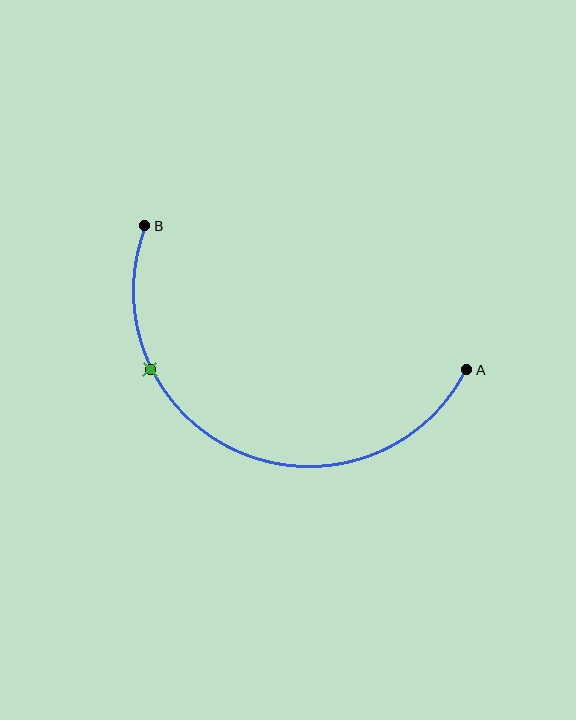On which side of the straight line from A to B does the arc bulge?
The arc bulges below the straight line connecting A and B.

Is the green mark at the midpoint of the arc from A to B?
No. The green mark lies on the arc but is closer to endpoint B. The arc midpoint would be at the point on the curve equidistant along the arc from both A and B.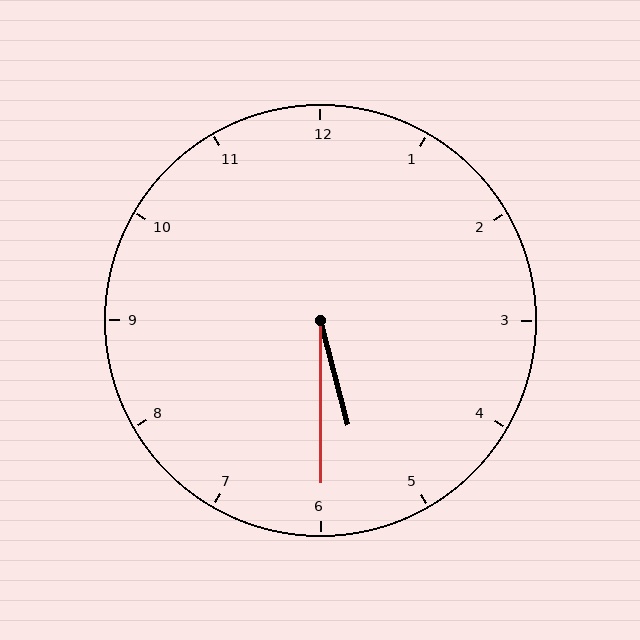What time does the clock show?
5:30.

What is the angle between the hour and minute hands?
Approximately 15 degrees.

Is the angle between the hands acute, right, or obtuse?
It is acute.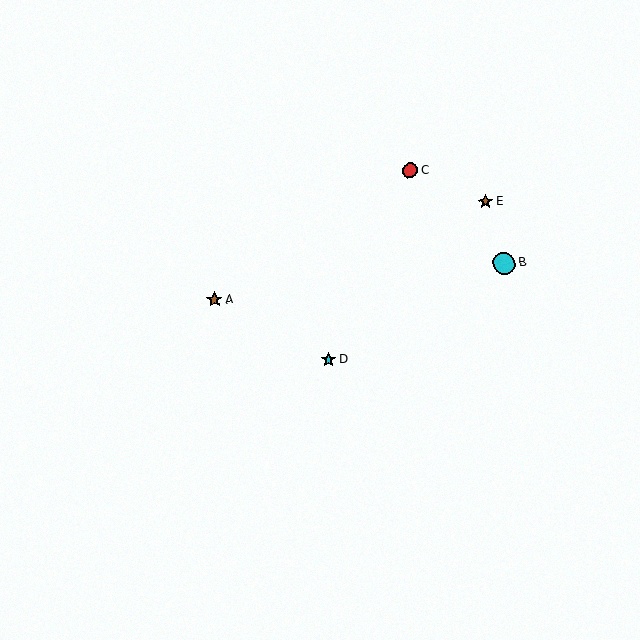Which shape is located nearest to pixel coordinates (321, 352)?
The cyan star (labeled D) at (329, 360) is nearest to that location.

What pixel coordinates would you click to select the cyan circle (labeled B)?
Click at (504, 263) to select the cyan circle B.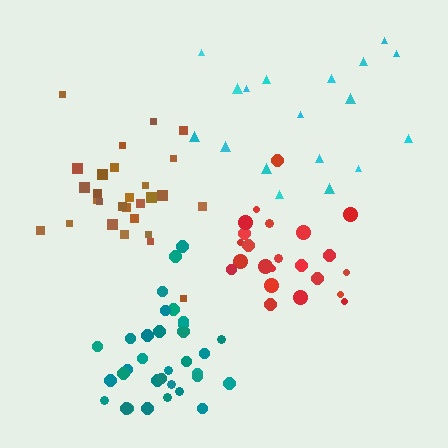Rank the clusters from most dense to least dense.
teal, red, brown, cyan.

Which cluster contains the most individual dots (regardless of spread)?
Teal (33).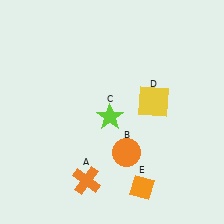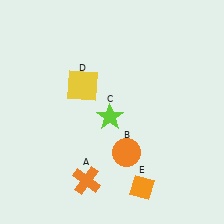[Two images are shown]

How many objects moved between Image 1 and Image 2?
1 object moved between the two images.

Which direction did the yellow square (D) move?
The yellow square (D) moved left.